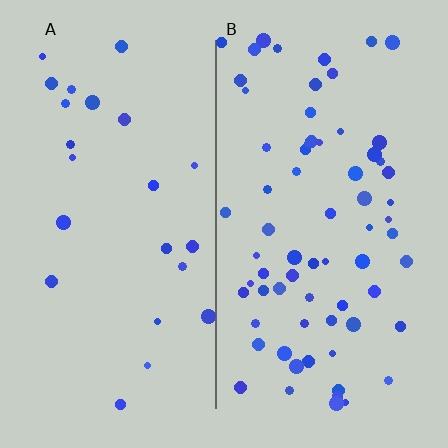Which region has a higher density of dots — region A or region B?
B (the right).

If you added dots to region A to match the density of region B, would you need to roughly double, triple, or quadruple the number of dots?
Approximately triple.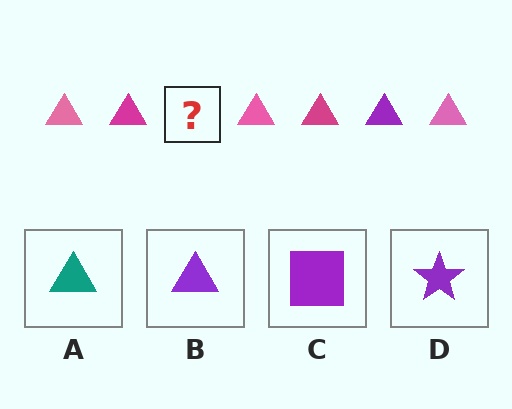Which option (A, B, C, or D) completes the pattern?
B.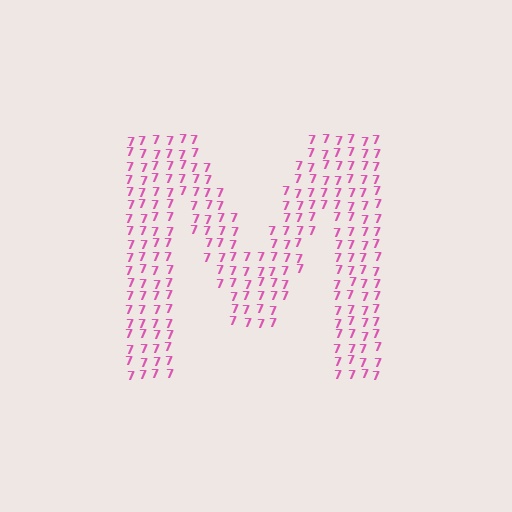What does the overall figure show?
The overall figure shows the letter M.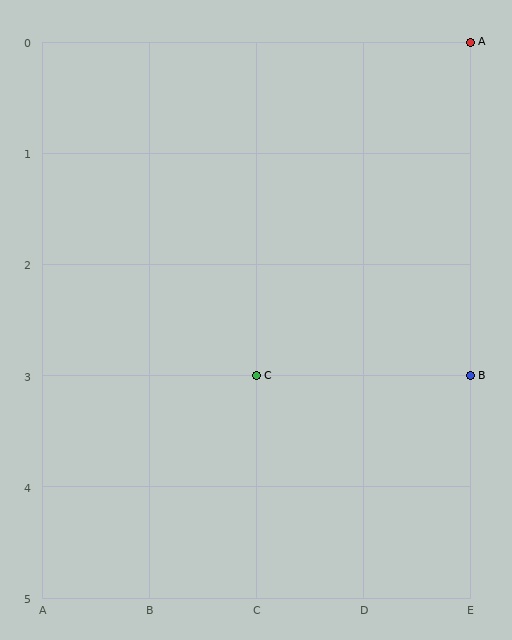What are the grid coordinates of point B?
Point B is at grid coordinates (E, 3).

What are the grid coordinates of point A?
Point A is at grid coordinates (E, 0).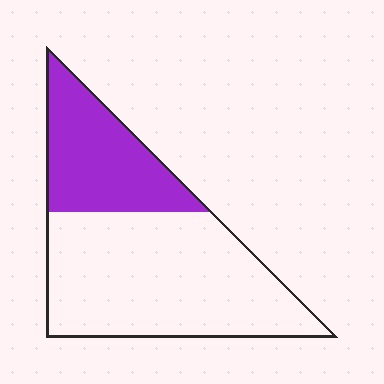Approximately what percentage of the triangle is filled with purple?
Approximately 30%.